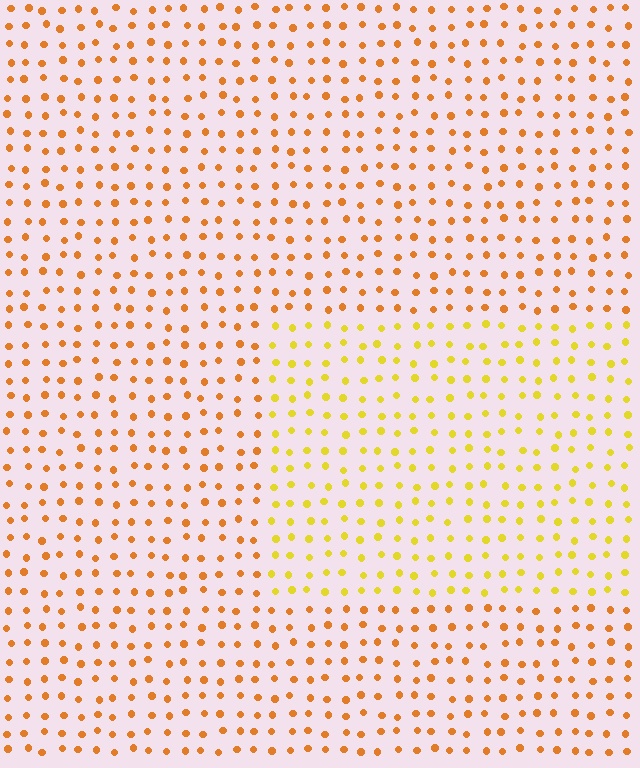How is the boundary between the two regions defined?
The boundary is defined purely by a slight shift in hue (about 30 degrees). Spacing, size, and orientation are identical on both sides.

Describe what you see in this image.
The image is filled with small orange elements in a uniform arrangement. A rectangle-shaped region is visible where the elements are tinted to a slightly different hue, forming a subtle color boundary.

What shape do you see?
I see a rectangle.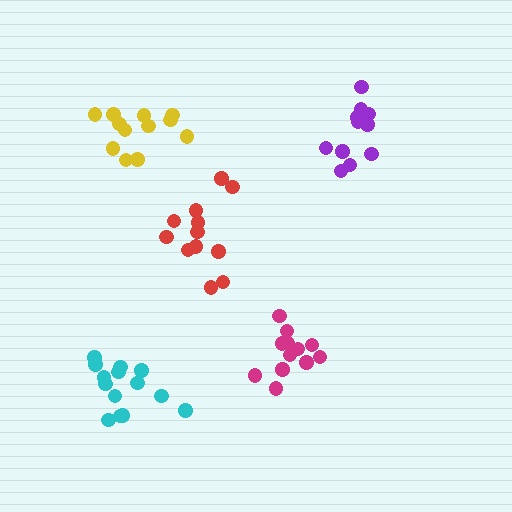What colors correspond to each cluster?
The clusters are colored: cyan, purple, yellow, magenta, red.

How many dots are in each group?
Group 1: 14 dots, Group 2: 12 dots, Group 3: 12 dots, Group 4: 12 dots, Group 5: 12 dots (62 total).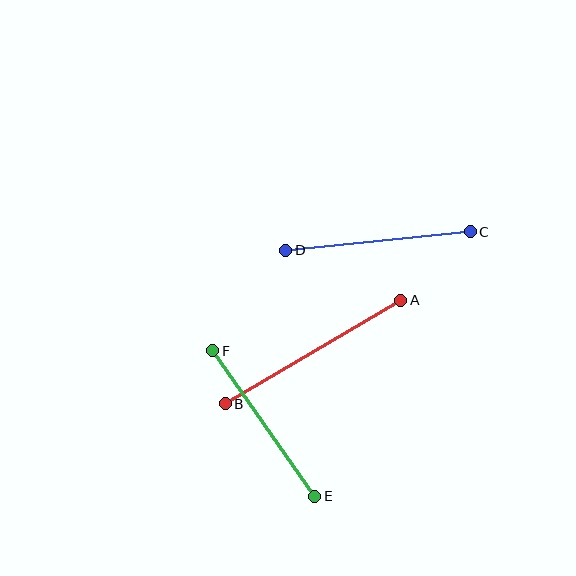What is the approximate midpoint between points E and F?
The midpoint is at approximately (264, 424) pixels.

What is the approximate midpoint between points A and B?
The midpoint is at approximately (313, 352) pixels.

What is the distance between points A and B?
The distance is approximately 204 pixels.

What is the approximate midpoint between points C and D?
The midpoint is at approximately (378, 241) pixels.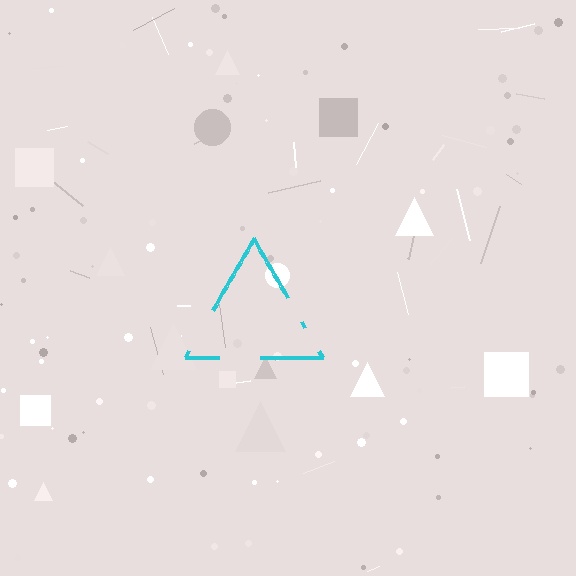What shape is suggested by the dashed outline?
The dashed outline suggests a triangle.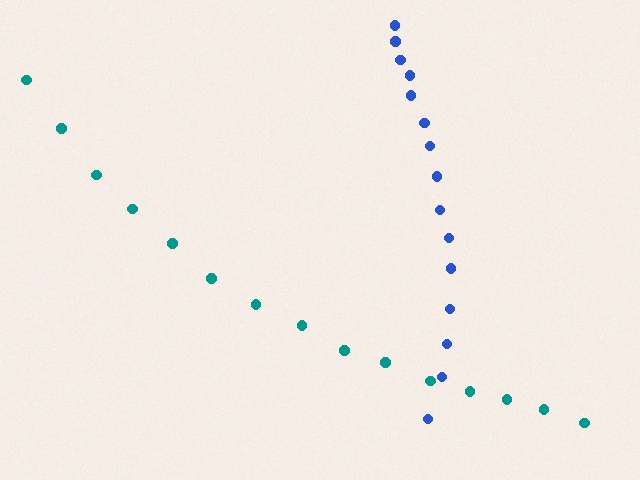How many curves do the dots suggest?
There are 2 distinct paths.